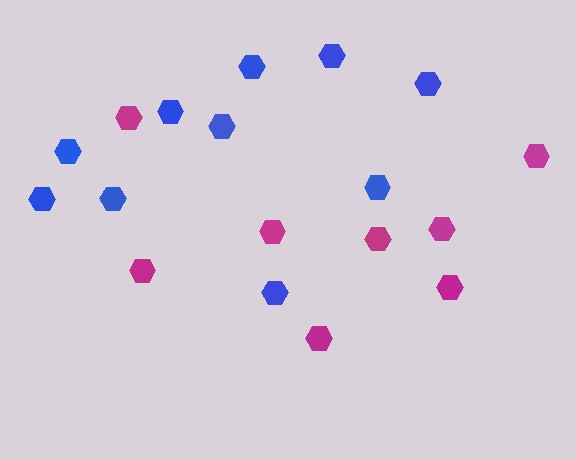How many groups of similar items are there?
There are 2 groups: one group of blue hexagons (10) and one group of magenta hexagons (8).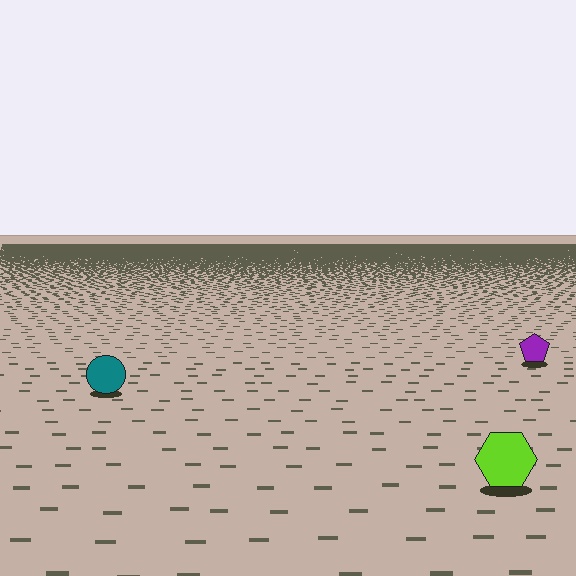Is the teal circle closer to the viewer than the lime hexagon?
No. The lime hexagon is closer — you can tell from the texture gradient: the ground texture is coarser near it.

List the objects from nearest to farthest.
From nearest to farthest: the lime hexagon, the teal circle, the purple pentagon.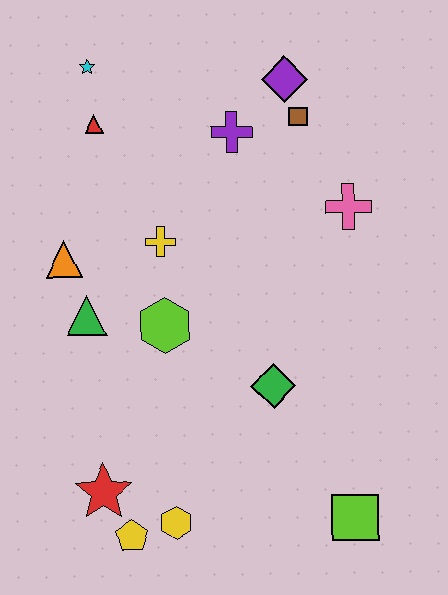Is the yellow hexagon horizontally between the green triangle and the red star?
No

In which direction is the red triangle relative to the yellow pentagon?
The red triangle is above the yellow pentagon.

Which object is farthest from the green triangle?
The lime square is farthest from the green triangle.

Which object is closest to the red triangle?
The cyan star is closest to the red triangle.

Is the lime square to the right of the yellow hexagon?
Yes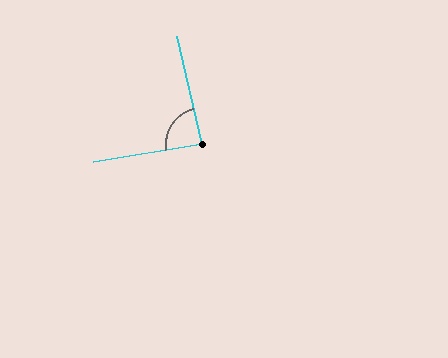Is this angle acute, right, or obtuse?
It is approximately a right angle.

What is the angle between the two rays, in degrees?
Approximately 86 degrees.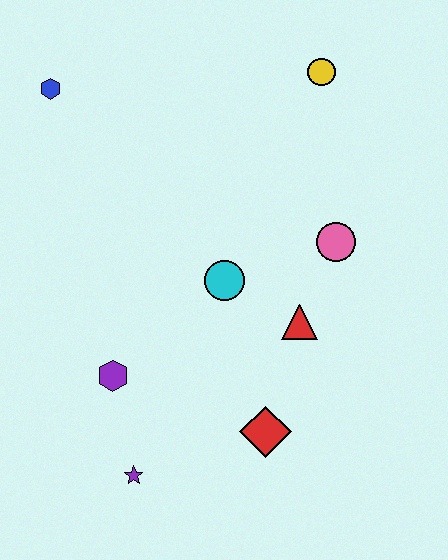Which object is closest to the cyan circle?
The red triangle is closest to the cyan circle.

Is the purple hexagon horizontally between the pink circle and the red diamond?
No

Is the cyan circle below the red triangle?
No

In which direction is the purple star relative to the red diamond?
The purple star is to the left of the red diamond.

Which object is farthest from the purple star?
The yellow circle is farthest from the purple star.